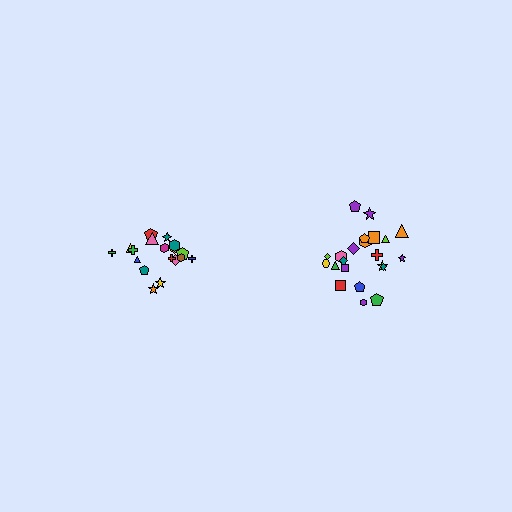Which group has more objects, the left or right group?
The right group.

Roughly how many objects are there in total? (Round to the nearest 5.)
Roughly 40 objects in total.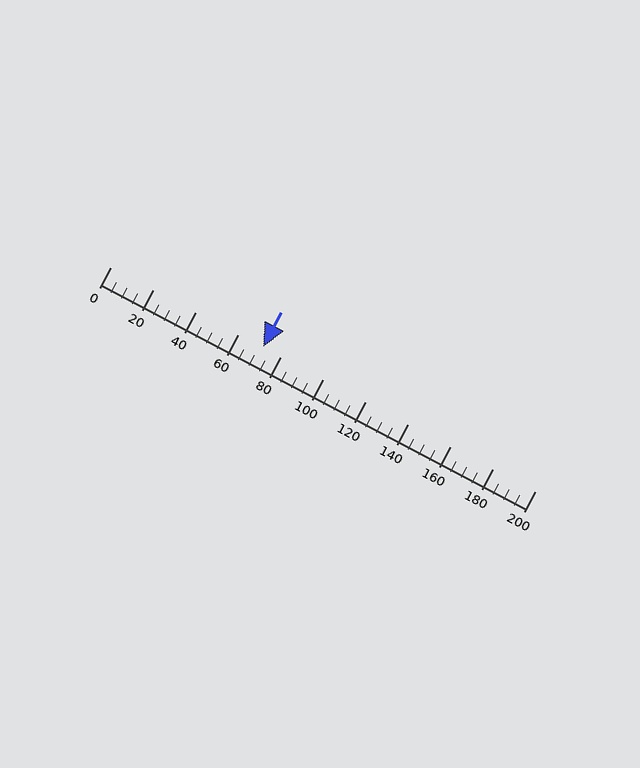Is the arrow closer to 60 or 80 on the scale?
The arrow is closer to 80.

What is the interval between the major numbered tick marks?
The major tick marks are spaced 20 units apart.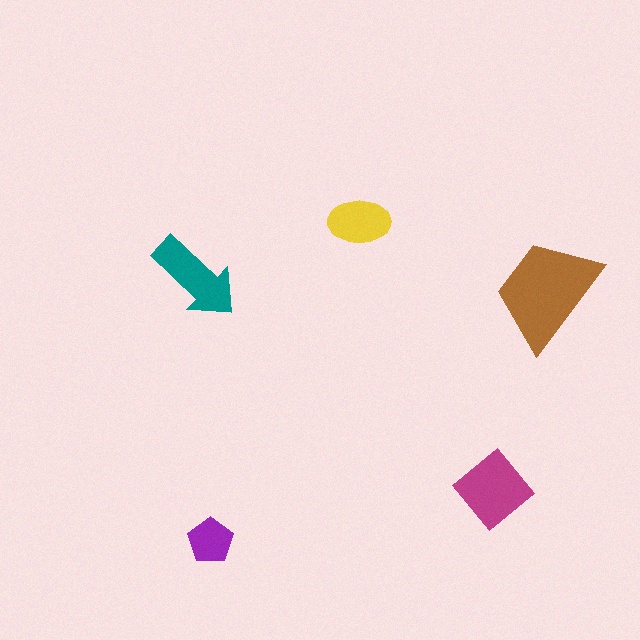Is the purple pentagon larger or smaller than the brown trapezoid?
Smaller.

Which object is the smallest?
The purple pentagon.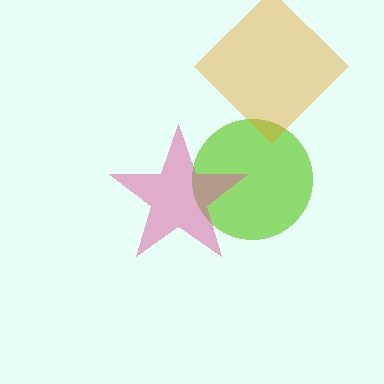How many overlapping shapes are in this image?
There are 3 overlapping shapes in the image.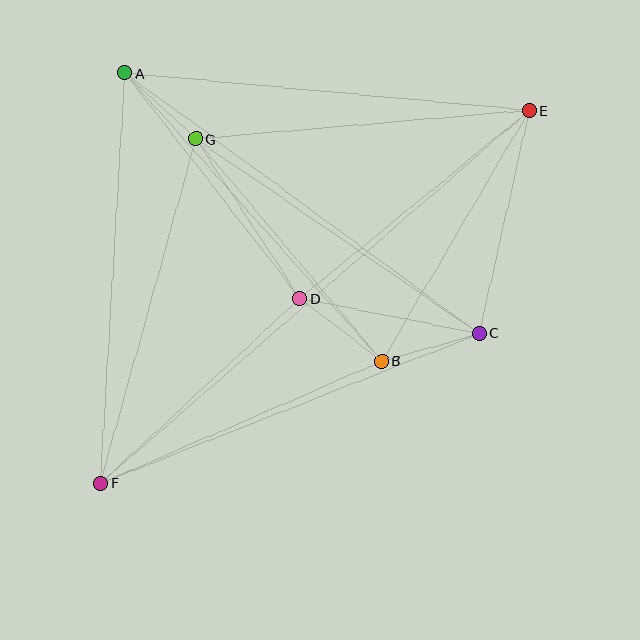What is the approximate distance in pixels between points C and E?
The distance between C and E is approximately 229 pixels.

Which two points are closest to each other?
Points A and G are closest to each other.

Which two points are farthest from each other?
Points E and F are farthest from each other.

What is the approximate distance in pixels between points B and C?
The distance between B and C is approximately 101 pixels.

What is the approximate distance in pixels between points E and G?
The distance between E and G is approximately 335 pixels.